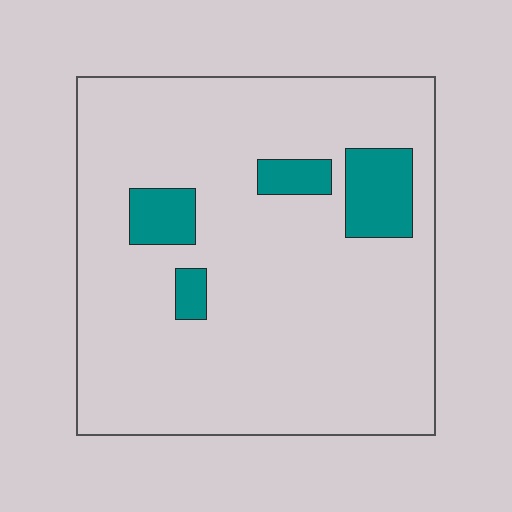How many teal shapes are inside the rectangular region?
4.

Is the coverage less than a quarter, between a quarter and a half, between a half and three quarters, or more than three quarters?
Less than a quarter.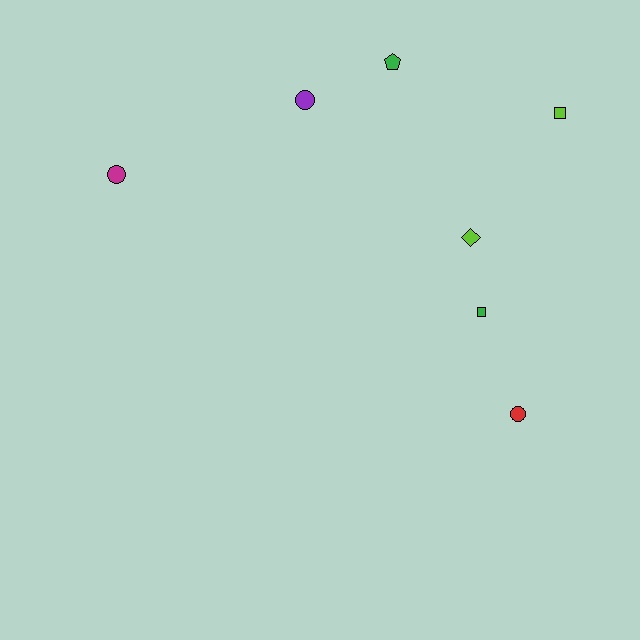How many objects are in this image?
There are 7 objects.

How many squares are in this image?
There are 2 squares.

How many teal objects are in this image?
There are no teal objects.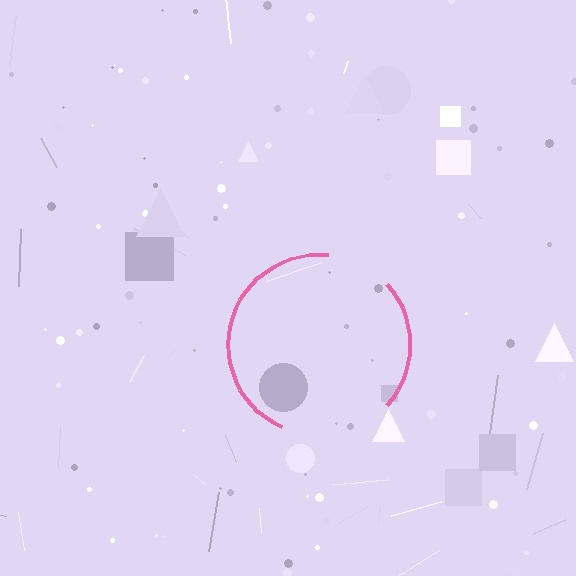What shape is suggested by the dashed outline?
The dashed outline suggests a circle.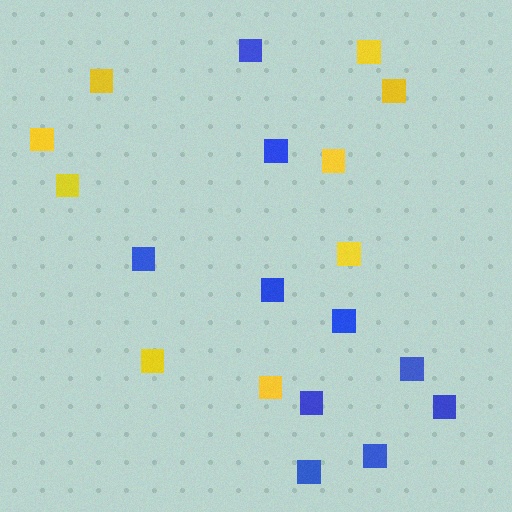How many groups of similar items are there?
There are 2 groups: one group of yellow squares (9) and one group of blue squares (10).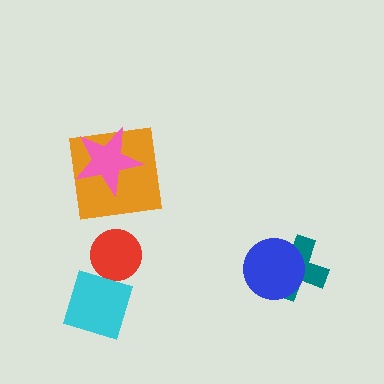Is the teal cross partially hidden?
Yes, it is partially covered by another shape.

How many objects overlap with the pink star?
1 object overlaps with the pink star.